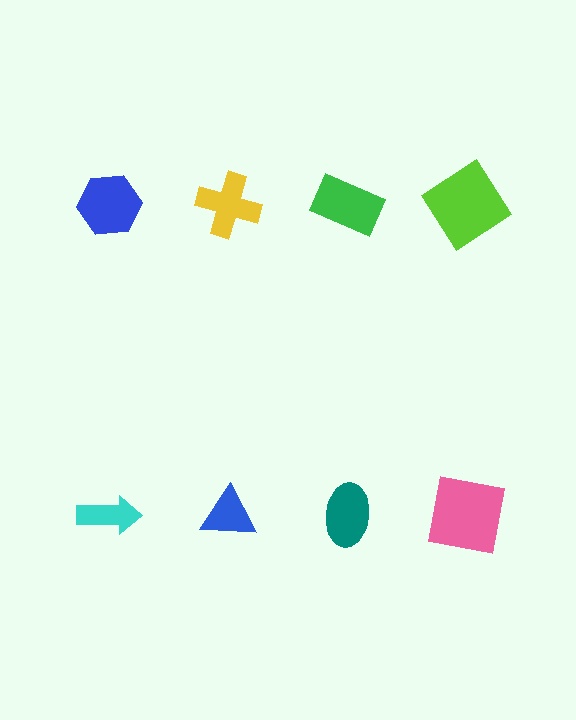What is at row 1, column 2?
A yellow cross.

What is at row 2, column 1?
A cyan arrow.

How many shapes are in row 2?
4 shapes.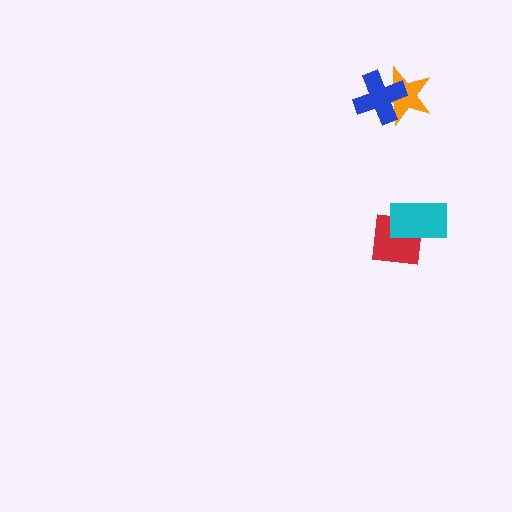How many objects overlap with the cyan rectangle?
1 object overlaps with the cyan rectangle.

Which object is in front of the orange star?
The blue cross is in front of the orange star.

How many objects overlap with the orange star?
1 object overlaps with the orange star.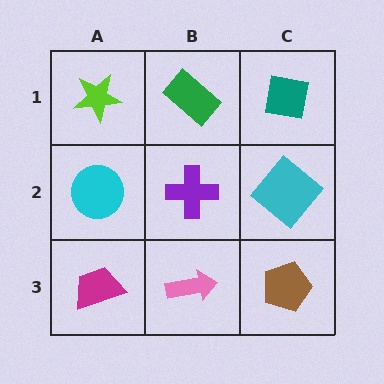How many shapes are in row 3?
3 shapes.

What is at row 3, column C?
A brown pentagon.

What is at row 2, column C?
A cyan diamond.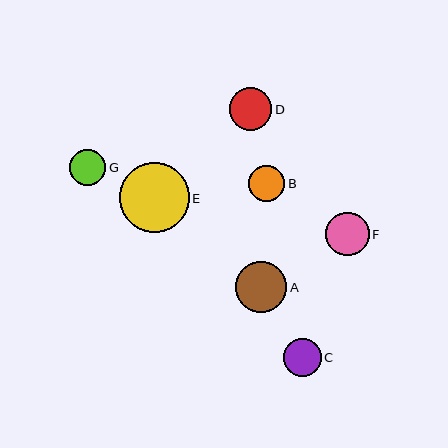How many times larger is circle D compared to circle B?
Circle D is approximately 1.2 times the size of circle B.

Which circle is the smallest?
Circle B is the smallest with a size of approximately 36 pixels.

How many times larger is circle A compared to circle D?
Circle A is approximately 1.2 times the size of circle D.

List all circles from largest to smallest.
From largest to smallest: E, A, F, D, C, G, B.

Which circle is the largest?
Circle E is the largest with a size of approximately 70 pixels.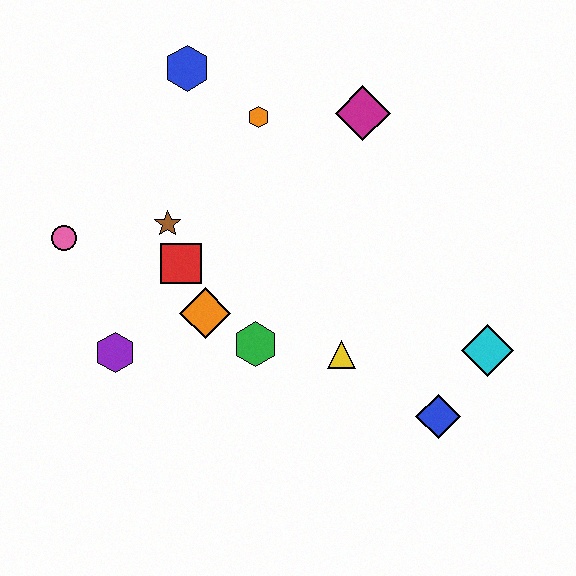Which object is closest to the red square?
The brown star is closest to the red square.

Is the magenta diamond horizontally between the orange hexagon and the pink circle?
No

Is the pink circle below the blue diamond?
No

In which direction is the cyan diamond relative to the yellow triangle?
The cyan diamond is to the right of the yellow triangle.